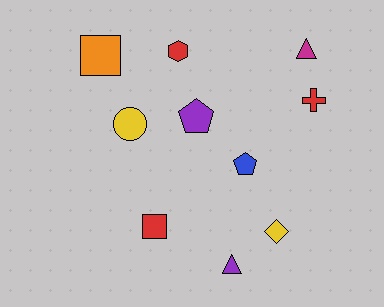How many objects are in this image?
There are 10 objects.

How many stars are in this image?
There are no stars.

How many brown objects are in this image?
There are no brown objects.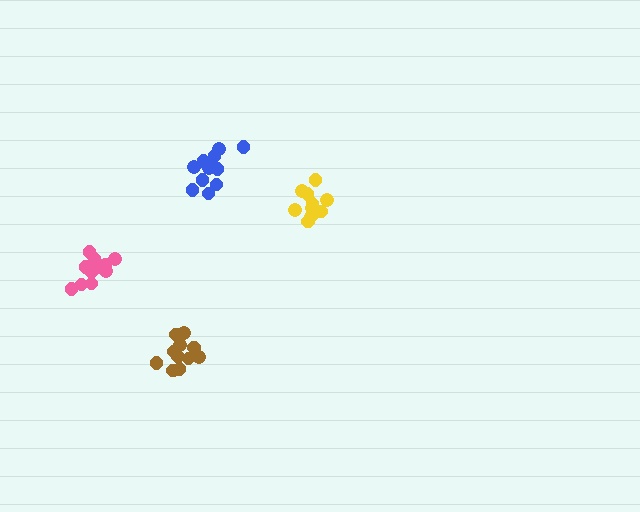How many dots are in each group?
Group 1: 13 dots, Group 2: 11 dots, Group 3: 11 dots, Group 4: 11 dots (46 total).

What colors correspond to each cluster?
The clusters are colored: pink, brown, yellow, blue.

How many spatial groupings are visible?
There are 4 spatial groupings.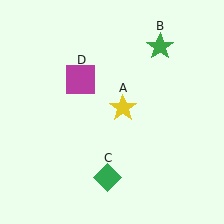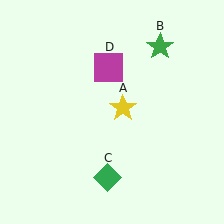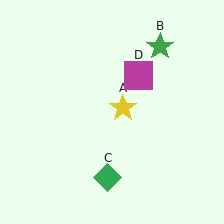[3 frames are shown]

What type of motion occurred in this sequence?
The magenta square (object D) rotated clockwise around the center of the scene.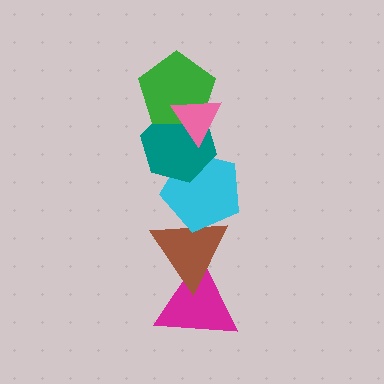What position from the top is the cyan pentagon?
The cyan pentagon is 4th from the top.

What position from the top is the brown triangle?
The brown triangle is 5th from the top.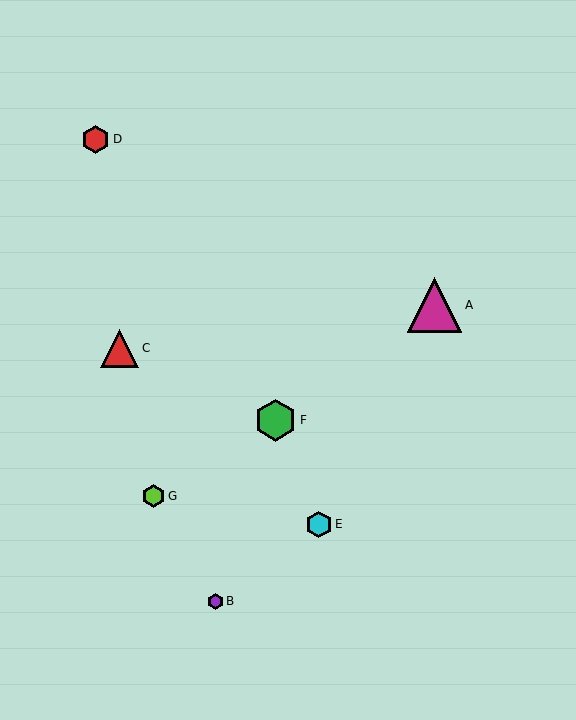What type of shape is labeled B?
Shape B is a purple hexagon.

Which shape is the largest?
The magenta triangle (labeled A) is the largest.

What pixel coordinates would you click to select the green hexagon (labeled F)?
Click at (276, 420) to select the green hexagon F.